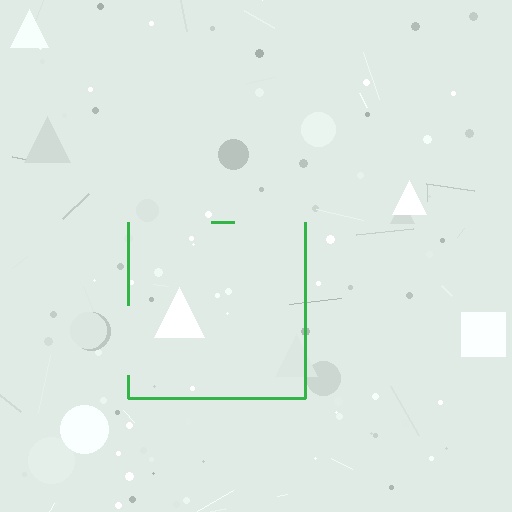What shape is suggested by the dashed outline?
The dashed outline suggests a square.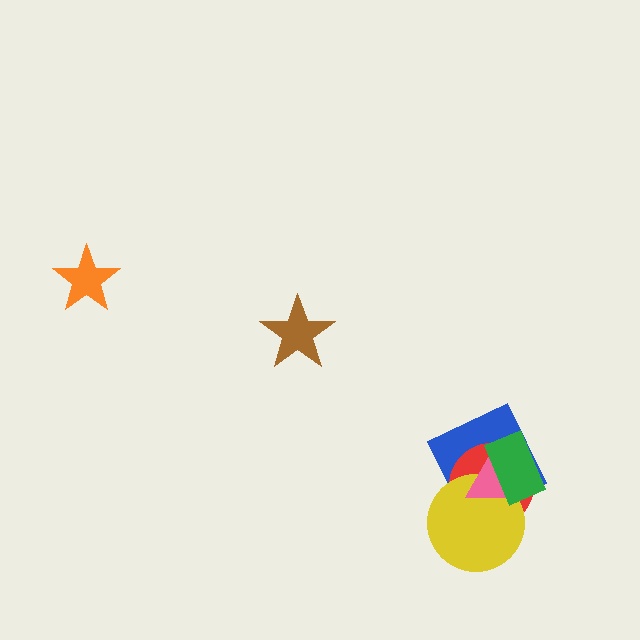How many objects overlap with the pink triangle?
4 objects overlap with the pink triangle.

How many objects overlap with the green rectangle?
4 objects overlap with the green rectangle.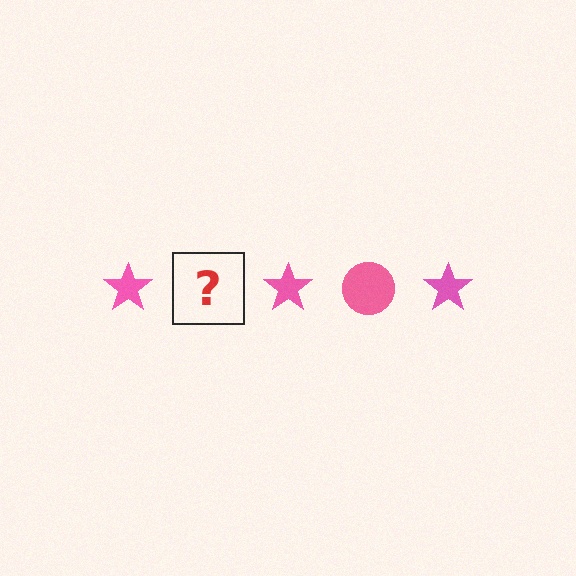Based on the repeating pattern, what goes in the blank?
The blank should be a pink circle.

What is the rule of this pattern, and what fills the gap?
The rule is that the pattern cycles through star, circle shapes in pink. The gap should be filled with a pink circle.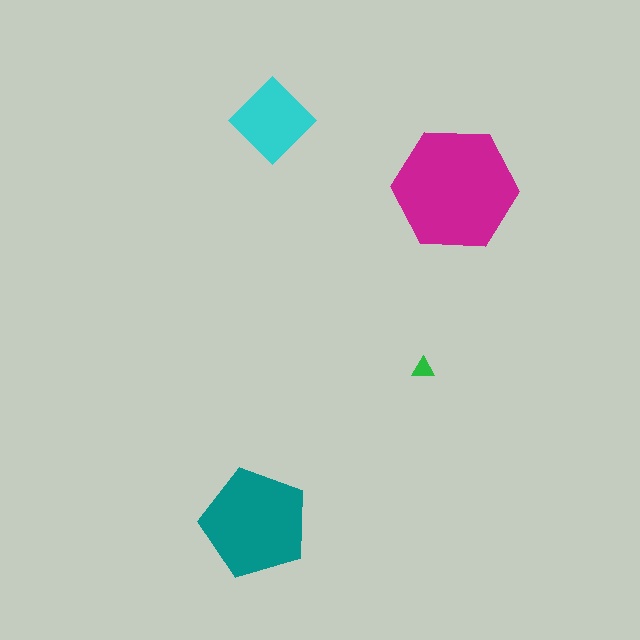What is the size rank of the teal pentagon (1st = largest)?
2nd.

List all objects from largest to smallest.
The magenta hexagon, the teal pentagon, the cyan diamond, the green triangle.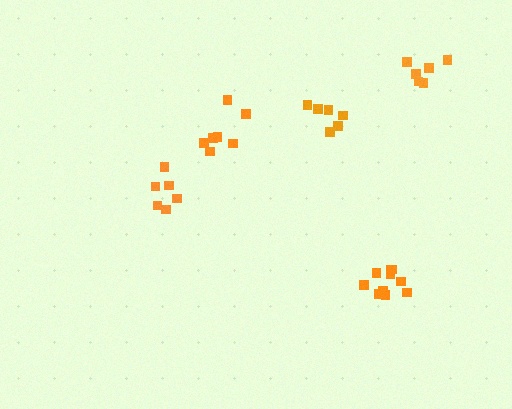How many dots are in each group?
Group 1: 10 dots, Group 2: 7 dots, Group 3: 6 dots, Group 4: 6 dots, Group 5: 6 dots (35 total).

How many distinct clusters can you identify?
There are 5 distinct clusters.